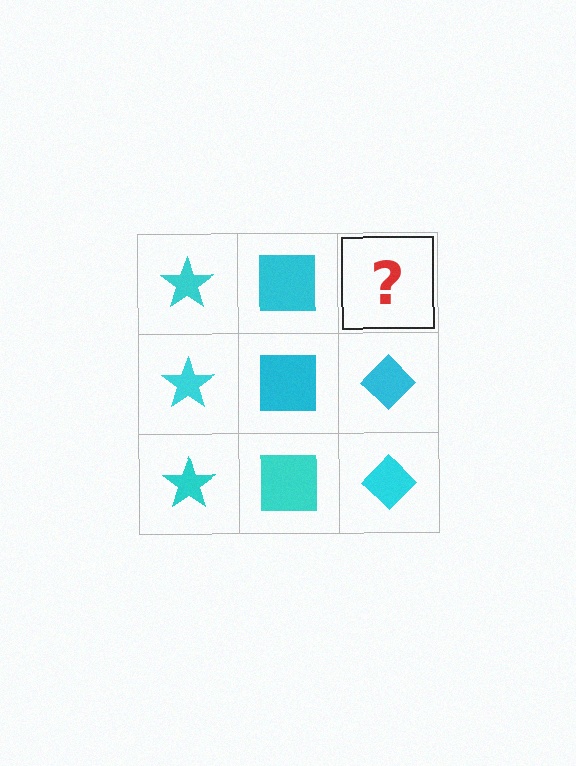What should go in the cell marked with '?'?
The missing cell should contain a cyan diamond.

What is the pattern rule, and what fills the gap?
The rule is that each column has a consistent shape. The gap should be filled with a cyan diamond.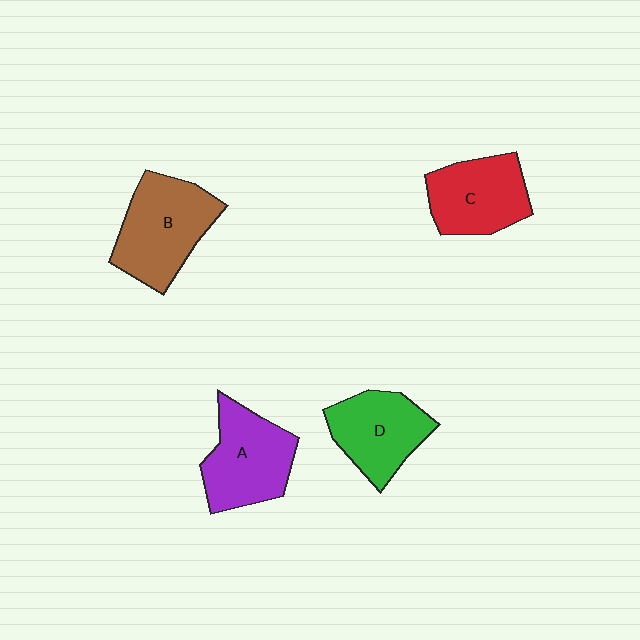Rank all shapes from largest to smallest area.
From largest to smallest: B (brown), A (purple), C (red), D (green).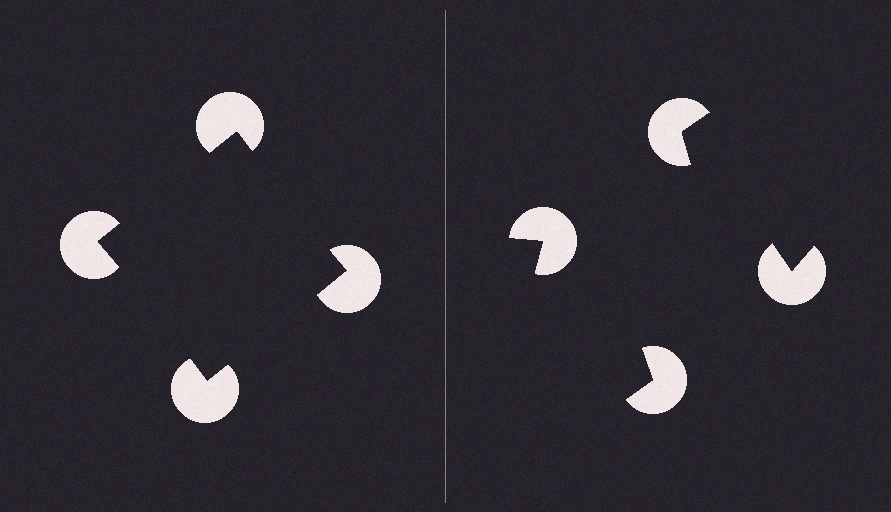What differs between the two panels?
The pac-man discs are positioned identically on both sides; only the wedge orientations differ. On the left they align to a square; on the right they are misaligned.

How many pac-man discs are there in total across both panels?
8 — 4 on each side.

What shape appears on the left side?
An illusory square.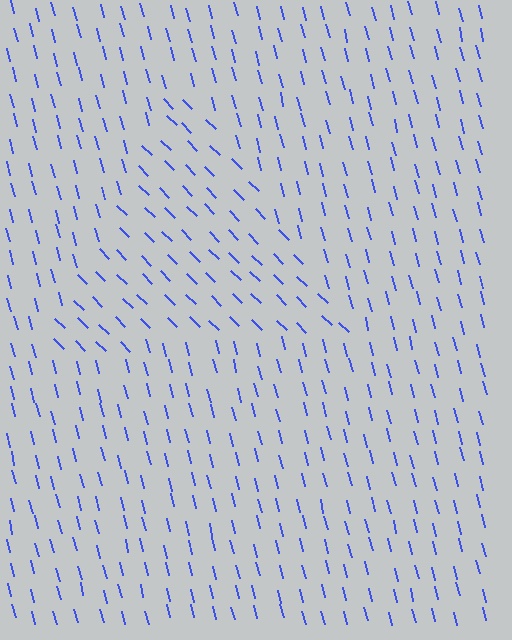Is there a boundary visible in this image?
Yes, there is a texture boundary formed by a change in line orientation.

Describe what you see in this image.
The image is filled with small blue line segments. A triangle region in the image has lines oriented differently from the surrounding lines, creating a visible texture boundary.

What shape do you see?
I see a triangle.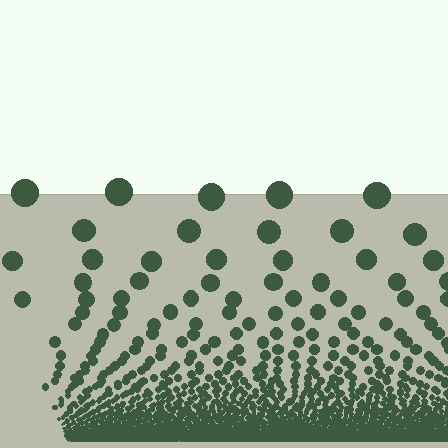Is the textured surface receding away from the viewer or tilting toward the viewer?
The surface appears to tilt toward the viewer. Texture elements get larger and sparser toward the top.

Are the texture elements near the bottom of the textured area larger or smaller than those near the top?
Smaller. The gradient is inverted — elements near the bottom are smaller and denser.